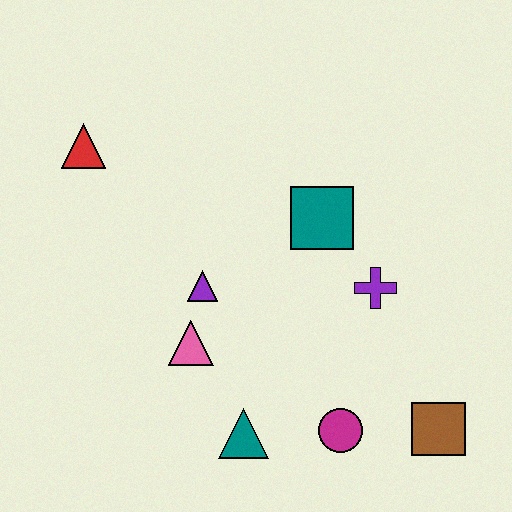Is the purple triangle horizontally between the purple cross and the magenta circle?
No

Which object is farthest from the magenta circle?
The red triangle is farthest from the magenta circle.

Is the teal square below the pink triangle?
No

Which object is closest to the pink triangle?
The purple triangle is closest to the pink triangle.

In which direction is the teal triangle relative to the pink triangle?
The teal triangle is below the pink triangle.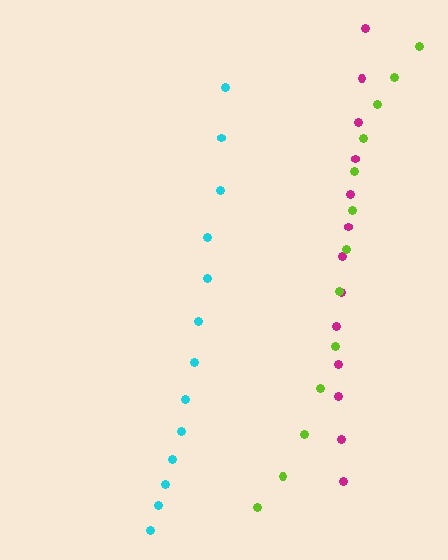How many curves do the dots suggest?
There are 3 distinct paths.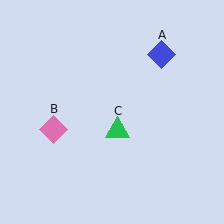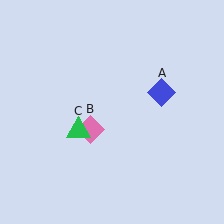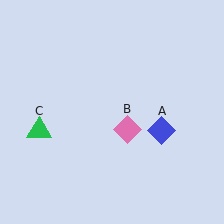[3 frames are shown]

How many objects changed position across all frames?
3 objects changed position: blue diamond (object A), pink diamond (object B), green triangle (object C).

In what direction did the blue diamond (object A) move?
The blue diamond (object A) moved down.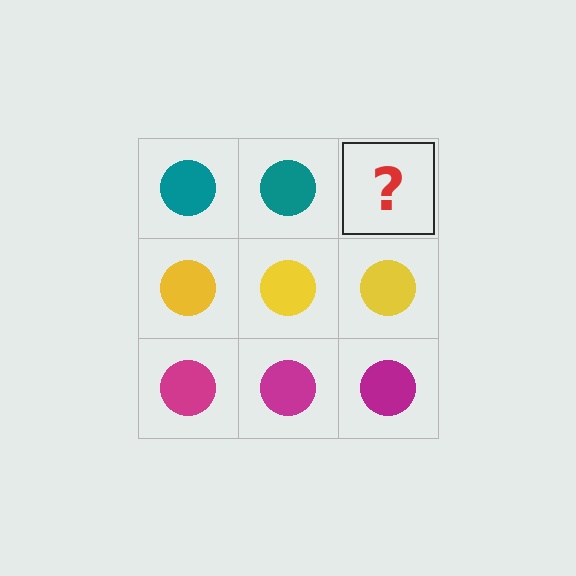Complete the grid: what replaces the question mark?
The question mark should be replaced with a teal circle.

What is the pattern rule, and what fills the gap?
The rule is that each row has a consistent color. The gap should be filled with a teal circle.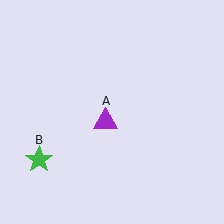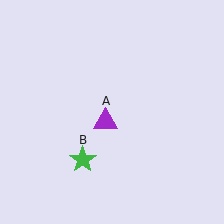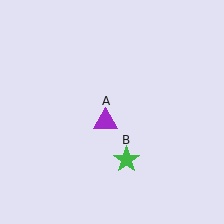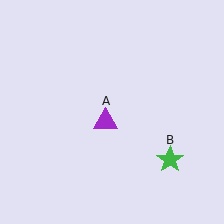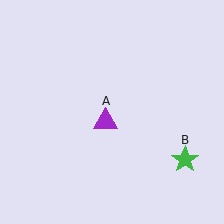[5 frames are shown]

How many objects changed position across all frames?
1 object changed position: green star (object B).